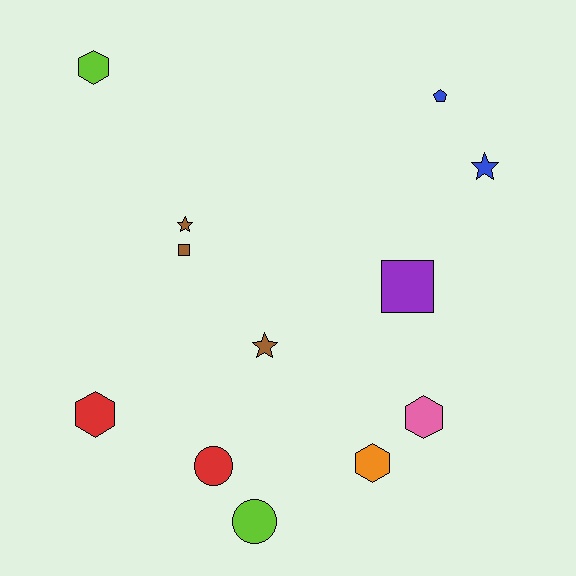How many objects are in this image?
There are 12 objects.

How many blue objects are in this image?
There are 2 blue objects.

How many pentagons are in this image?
There is 1 pentagon.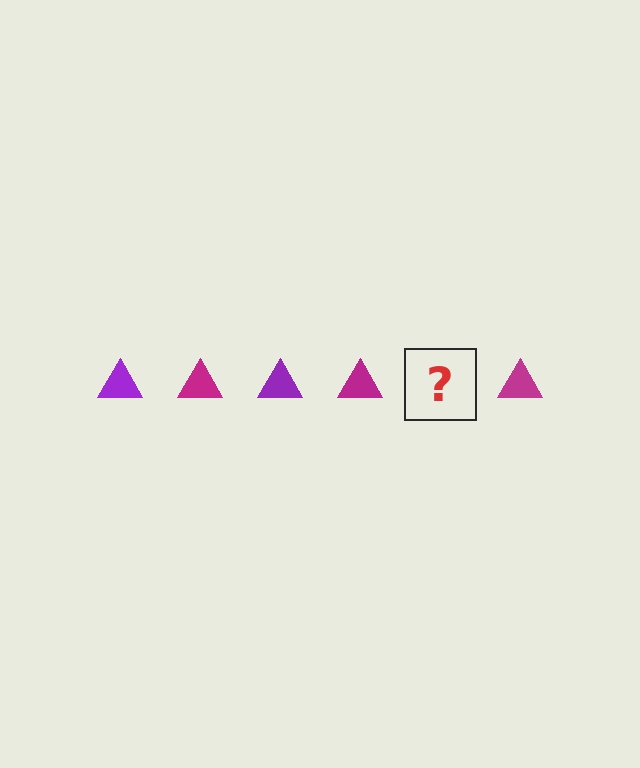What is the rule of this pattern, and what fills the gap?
The rule is that the pattern cycles through purple, magenta triangles. The gap should be filled with a purple triangle.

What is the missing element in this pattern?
The missing element is a purple triangle.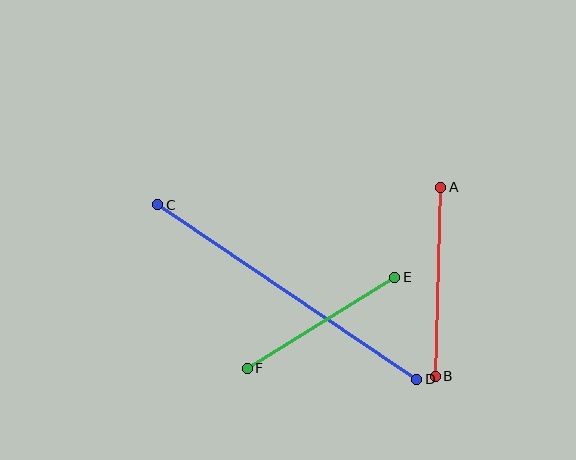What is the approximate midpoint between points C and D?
The midpoint is at approximately (287, 292) pixels.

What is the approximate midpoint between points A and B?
The midpoint is at approximately (438, 282) pixels.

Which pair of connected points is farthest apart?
Points C and D are farthest apart.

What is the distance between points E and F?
The distance is approximately 174 pixels.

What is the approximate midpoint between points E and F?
The midpoint is at approximately (321, 323) pixels.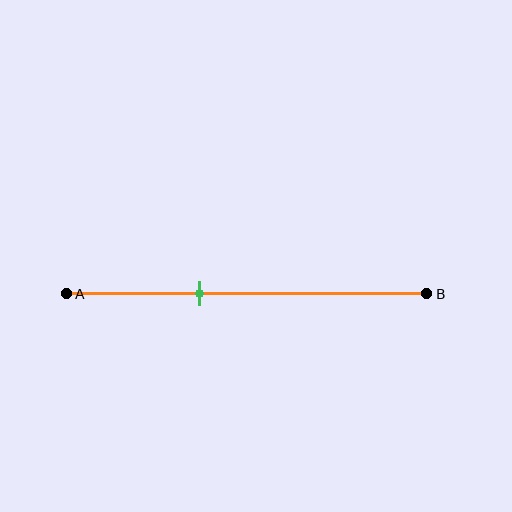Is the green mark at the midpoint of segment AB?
No, the mark is at about 35% from A, not at the 50% midpoint.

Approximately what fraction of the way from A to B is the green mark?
The green mark is approximately 35% of the way from A to B.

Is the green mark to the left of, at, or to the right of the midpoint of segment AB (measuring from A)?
The green mark is to the left of the midpoint of segment AB.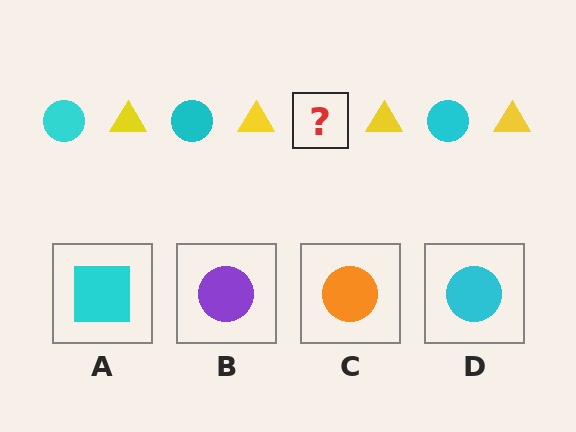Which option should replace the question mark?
Option D.